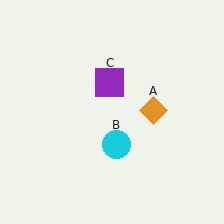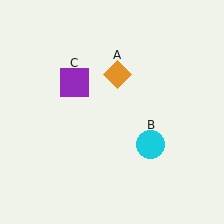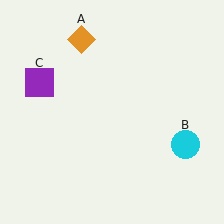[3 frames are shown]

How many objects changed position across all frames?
3 objects changed position: orange diamond (object A), cyan circle (object B), purple square (object C).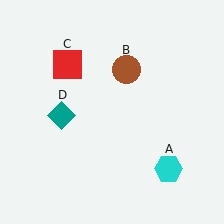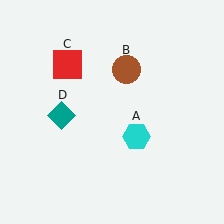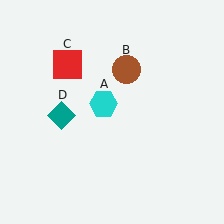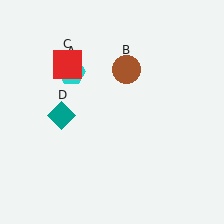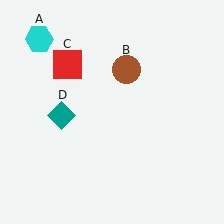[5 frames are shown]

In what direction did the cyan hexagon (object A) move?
The cyan hexagon (object A) moved up and to the left.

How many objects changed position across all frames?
1 object changed position: cyan hexagon (object A).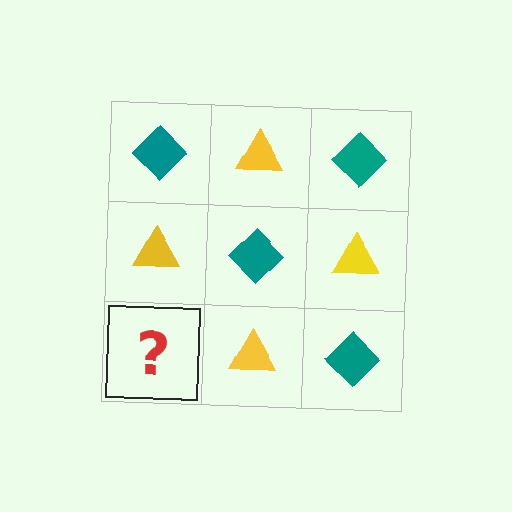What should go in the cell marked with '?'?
The missing cell should contain a teal diamond.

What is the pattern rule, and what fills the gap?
The rule is that it alternates teal diamond and yellow triangle in a checkerboard pattern. The gap should be filled with a teal diamond.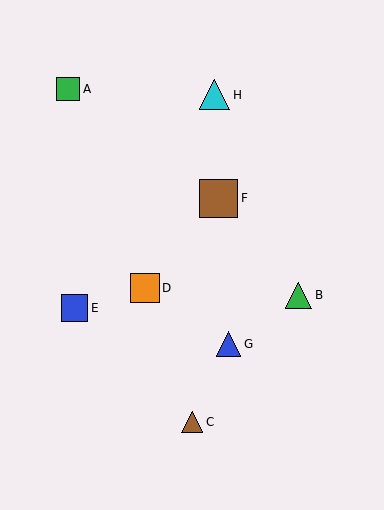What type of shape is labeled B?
Shape B is a green triangle.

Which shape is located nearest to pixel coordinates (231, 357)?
The blue triangle (labeled G) at (228, 344) is nearest to that location.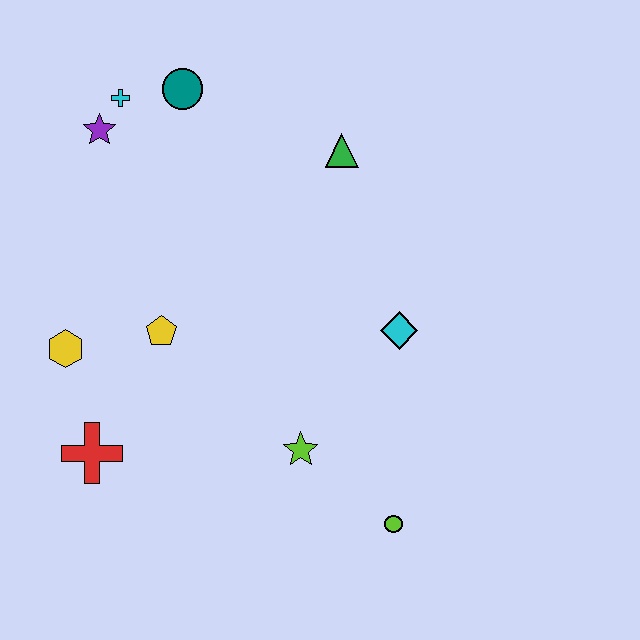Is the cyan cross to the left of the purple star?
No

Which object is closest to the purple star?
The cyan cross is closest to the purple star.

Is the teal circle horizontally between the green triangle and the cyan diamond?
No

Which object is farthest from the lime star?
The cyan cross is farthest from the lime star.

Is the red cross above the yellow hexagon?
No